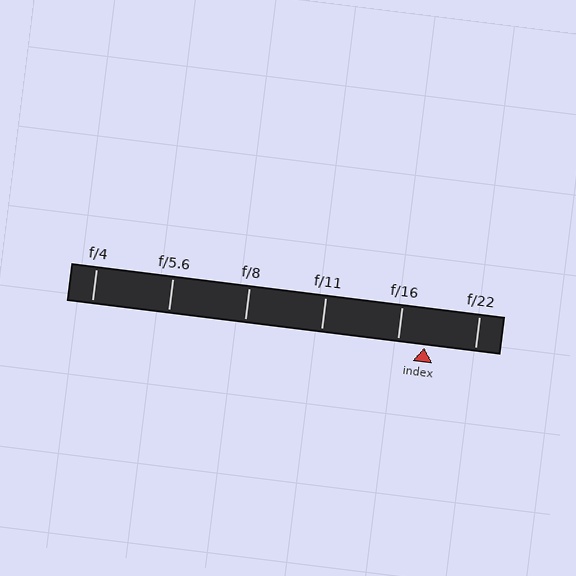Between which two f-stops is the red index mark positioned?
The index mark is between f/16 and f/22.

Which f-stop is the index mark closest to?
The index mark is closest to f/16.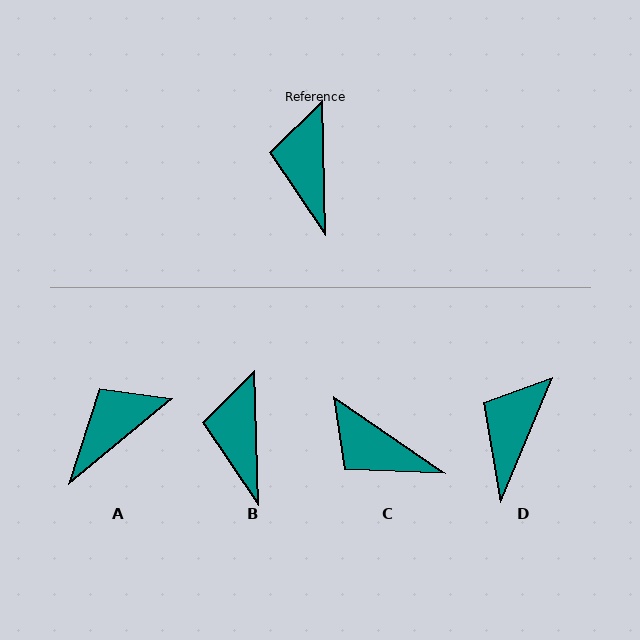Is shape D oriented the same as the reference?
No, it is off by about 24 degrees.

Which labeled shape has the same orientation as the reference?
B.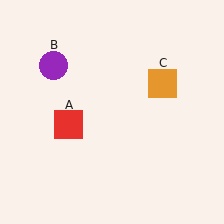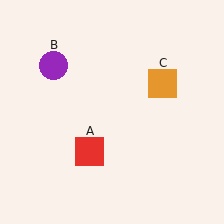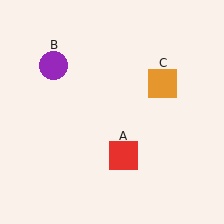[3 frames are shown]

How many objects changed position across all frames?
1 object changed position: red square (object A).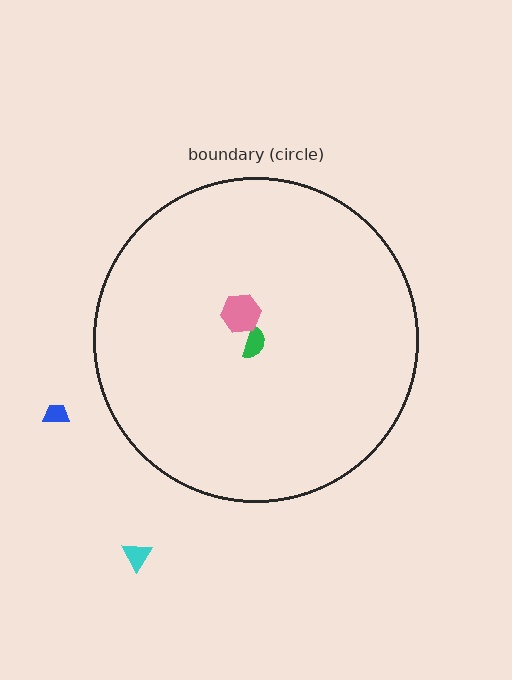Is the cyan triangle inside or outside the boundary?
Outside.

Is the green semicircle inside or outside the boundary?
Inside.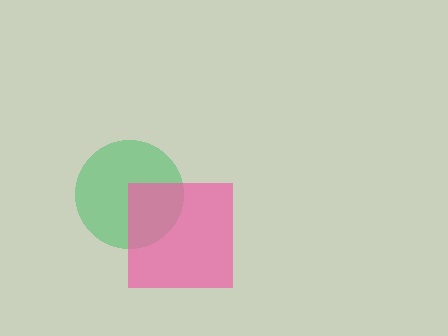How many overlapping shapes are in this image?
There are 2 overlapping shapes in the image.